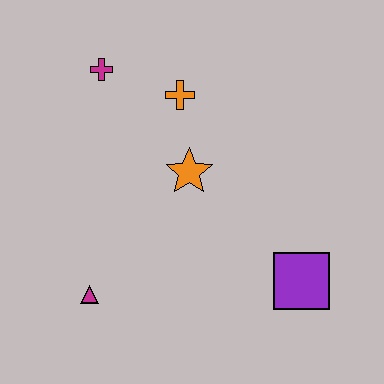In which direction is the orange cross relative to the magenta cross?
The orange cross is to the right of the magenta cross.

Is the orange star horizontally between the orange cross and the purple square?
Yes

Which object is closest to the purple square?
The orange star is closest to the purple square.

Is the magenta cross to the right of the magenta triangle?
Yes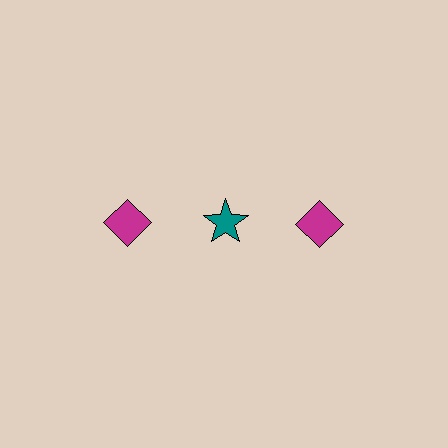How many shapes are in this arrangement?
There are 3 shapes arranged in a grid pattern.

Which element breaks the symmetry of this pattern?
The teal star in the top row, second from left column breaks the symmetry. All other shapes are magenta diamonds.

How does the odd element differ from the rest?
It differs in both color (teal instead of magenta) and shape (star instead of diamond).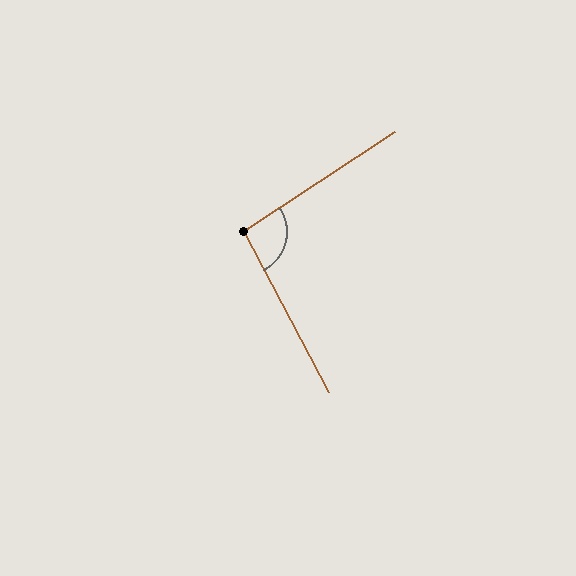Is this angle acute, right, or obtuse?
It is obtuse.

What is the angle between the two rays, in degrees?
Approximately 96 degrees.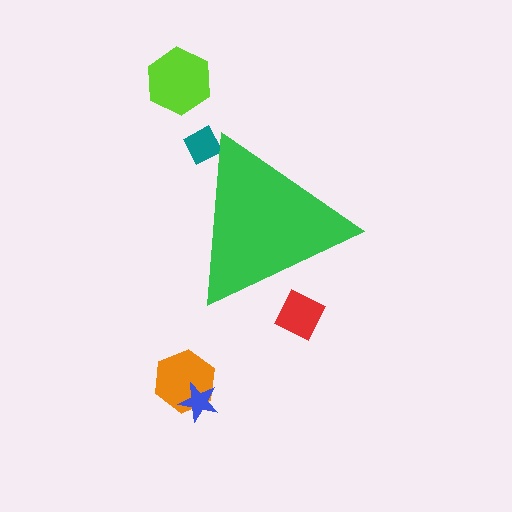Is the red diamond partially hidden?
Yes, the red diamond is partially hidden behind the green triangle.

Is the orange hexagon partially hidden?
No, the orange hexagon is fully visible.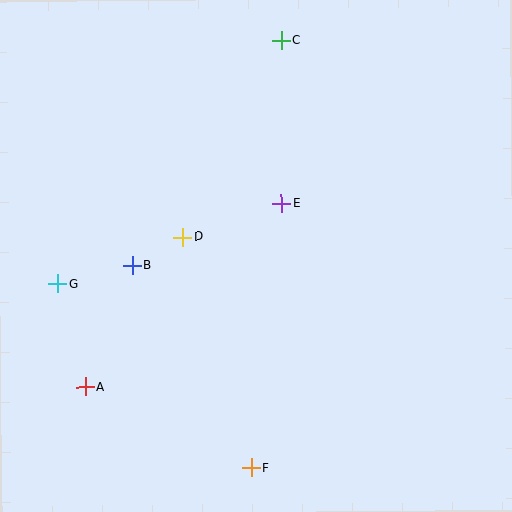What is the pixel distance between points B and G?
The distance between B and G is 77 pixels.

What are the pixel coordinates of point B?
Point B is at (132, 265).